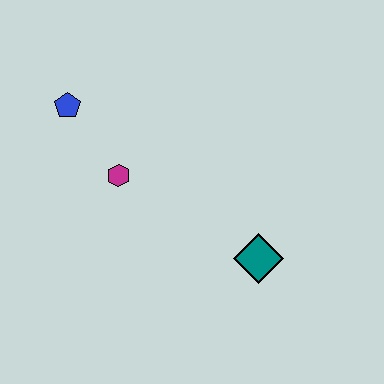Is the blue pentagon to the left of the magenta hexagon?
Yes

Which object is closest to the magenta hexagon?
The blue pentagon is closest to the magenta hexagon.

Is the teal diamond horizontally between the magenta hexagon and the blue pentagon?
No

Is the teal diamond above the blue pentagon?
No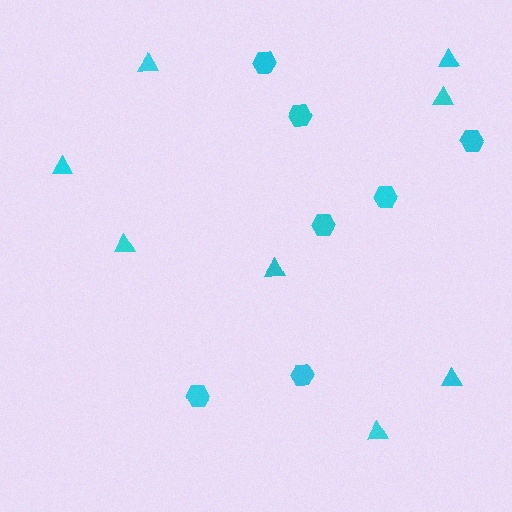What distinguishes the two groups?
There are 2 groups: one group of triangles (8) and one group of hexagons (7).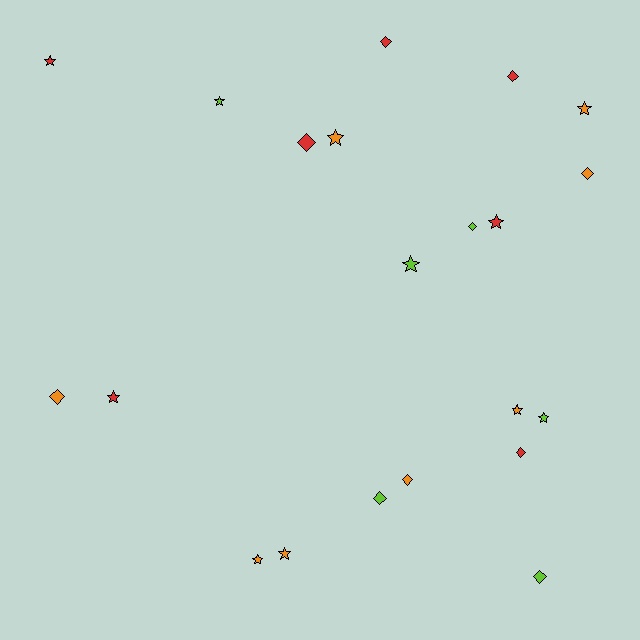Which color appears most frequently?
Orange, with 8 objects.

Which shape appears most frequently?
Star, with 11 objects.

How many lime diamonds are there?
There are 3 lime diamonds.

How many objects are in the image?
There are 21 objects.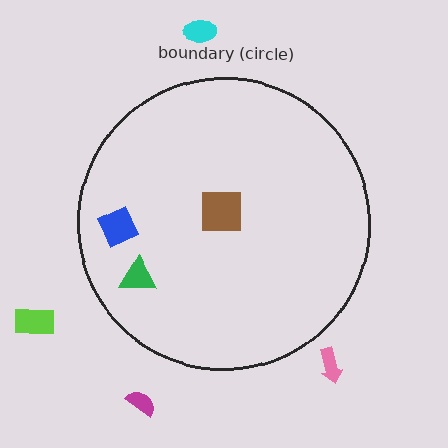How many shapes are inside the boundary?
3 inside, 4 outside.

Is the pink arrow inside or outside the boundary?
Outside.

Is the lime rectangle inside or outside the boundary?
Outside.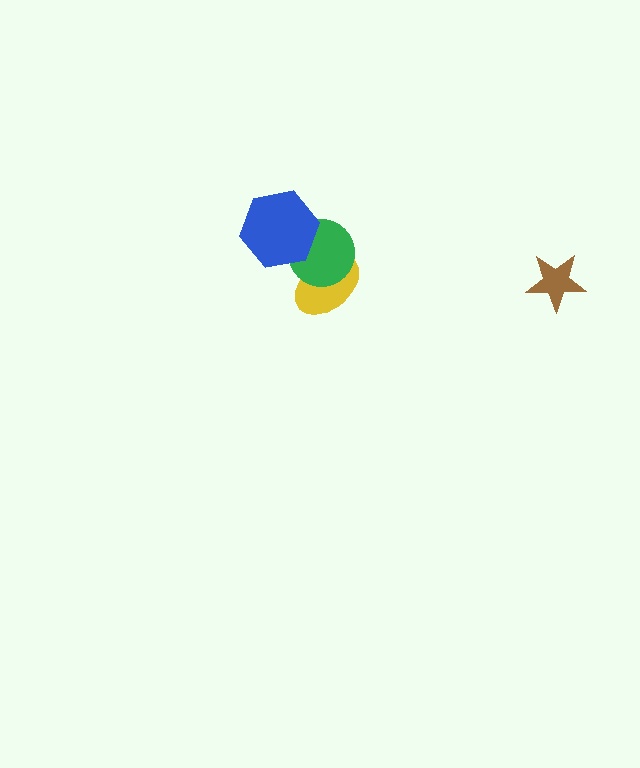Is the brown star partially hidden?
No, no other shape covers it.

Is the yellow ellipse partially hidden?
Yes, it is partially covered by another shape.